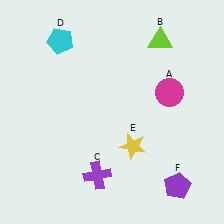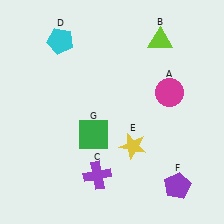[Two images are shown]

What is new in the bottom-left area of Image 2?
A green square (G) was added in the bottom-left area of Image 2.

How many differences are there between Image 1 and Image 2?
There is 1 difference between the two images.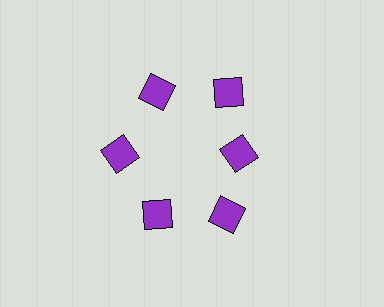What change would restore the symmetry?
The symmetry would be restored by moving it outward, back onto the ring so that all 6 squares sit at equal angles and equal distance from the center.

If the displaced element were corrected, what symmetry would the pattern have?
It would have 6-fold rotational symmetry — the pattern would map onto itself every 60 degrees.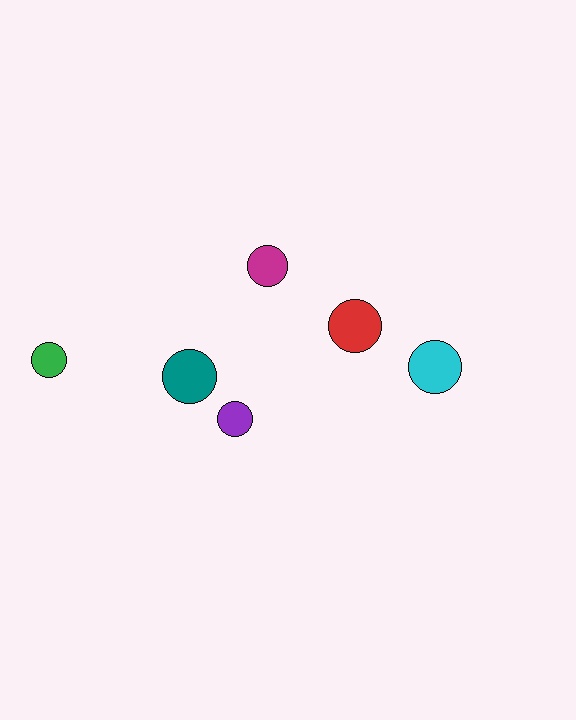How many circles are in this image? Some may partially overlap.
There are 6 circles.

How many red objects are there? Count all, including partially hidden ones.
There is 1 red object.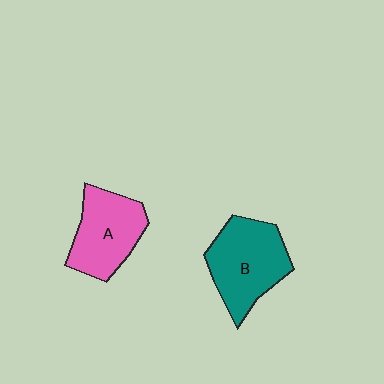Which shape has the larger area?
Shape B (teal).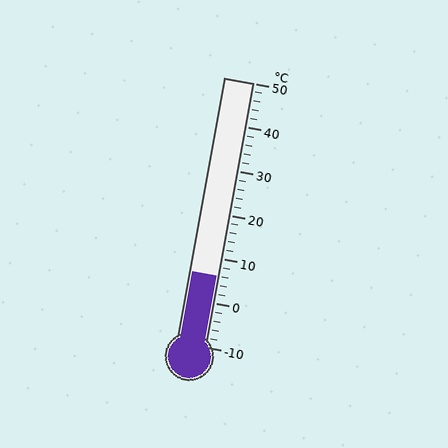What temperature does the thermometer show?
The thermometer shows approximately 6°C.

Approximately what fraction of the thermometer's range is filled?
The thermometer is filled to approximately 25% of its range.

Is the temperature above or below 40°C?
The temperature is below 40°C.